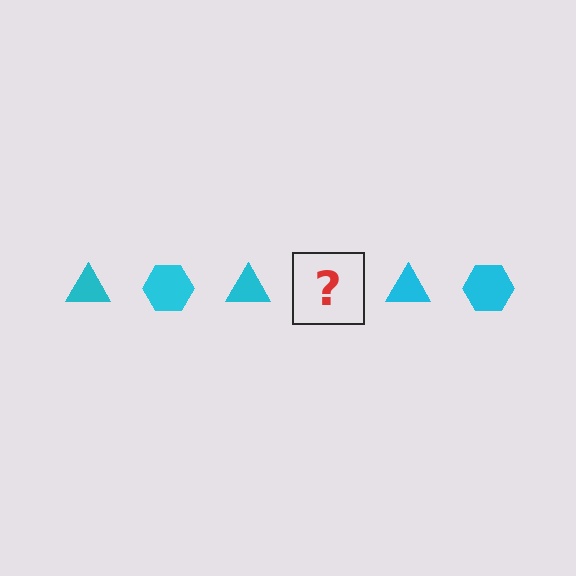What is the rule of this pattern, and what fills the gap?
The rule is that the pattern cycles through triangle, hexagon shapes in cyan. The gap should be filled with a cyan hexagon.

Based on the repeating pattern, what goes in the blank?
The blank should be a cyan hexagon.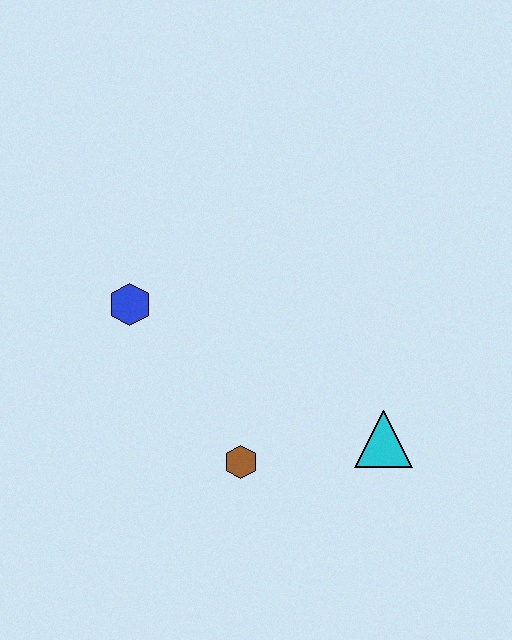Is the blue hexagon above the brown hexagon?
Yes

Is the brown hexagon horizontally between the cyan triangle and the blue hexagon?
Yes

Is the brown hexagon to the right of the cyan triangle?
No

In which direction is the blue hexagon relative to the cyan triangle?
The blue hexagon is to the left of the cyan triangle.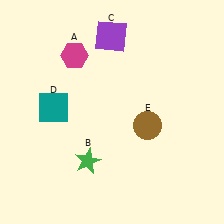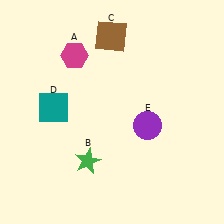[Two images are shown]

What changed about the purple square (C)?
In Image 1, C is purple. In Image 2, it changed to brown.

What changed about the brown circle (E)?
In Image 1, E is brown. In Image 2, it changed to purple.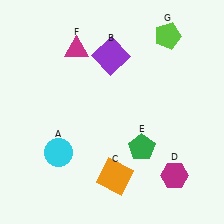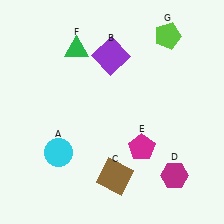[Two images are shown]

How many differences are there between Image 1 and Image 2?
There are 3 differences between the two images.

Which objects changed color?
C changed from orange to brown. E changed from green to magenta. F changed from magenta to green.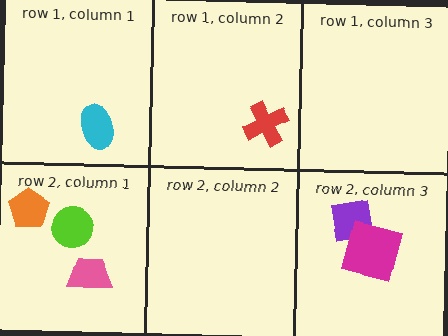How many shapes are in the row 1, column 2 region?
1.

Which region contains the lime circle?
The row 2, column 1 region.